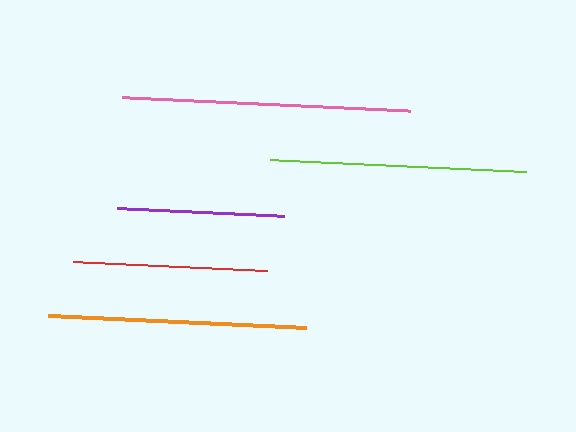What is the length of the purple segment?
The purple segment is approximately 167 pixels long.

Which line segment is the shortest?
The purple line is the shortest at approximately 167 pixels.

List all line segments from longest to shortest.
From longest to shortest: pink, orange, lime, red, purple.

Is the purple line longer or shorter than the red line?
The red line is longer than the purple line.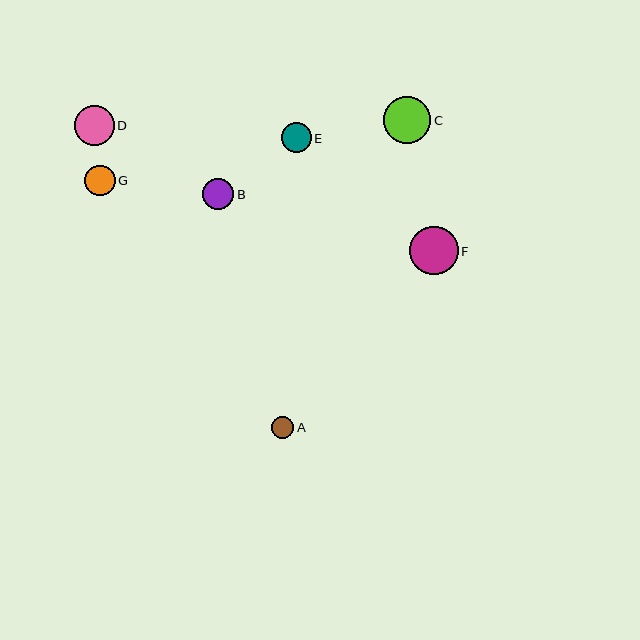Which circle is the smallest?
Circle A is the smallest with a size of approximately 22 pixels.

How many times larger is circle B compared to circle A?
Circle B is approximately 1.4 times the size of circle A.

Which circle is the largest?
Circle F is the largest with a size of approximately 49 pixels.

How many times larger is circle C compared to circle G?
Circle C is approximately 1.5 times the size of circle G.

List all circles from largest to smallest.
From largest to smallest: F, C, D, B, G, E, A.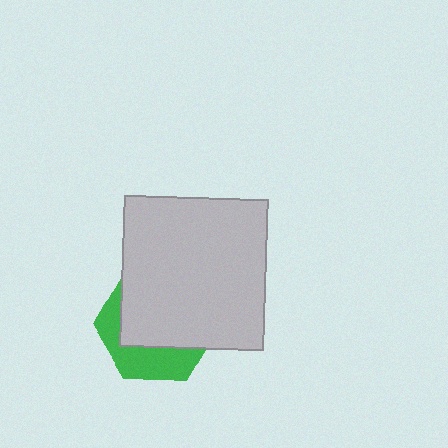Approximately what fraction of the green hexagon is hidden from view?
Roughly 64% of the green hexagon is hidden behind the light gray rectangle.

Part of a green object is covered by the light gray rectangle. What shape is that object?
It is a hexagon.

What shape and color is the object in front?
The object in front is a light gray rectangle.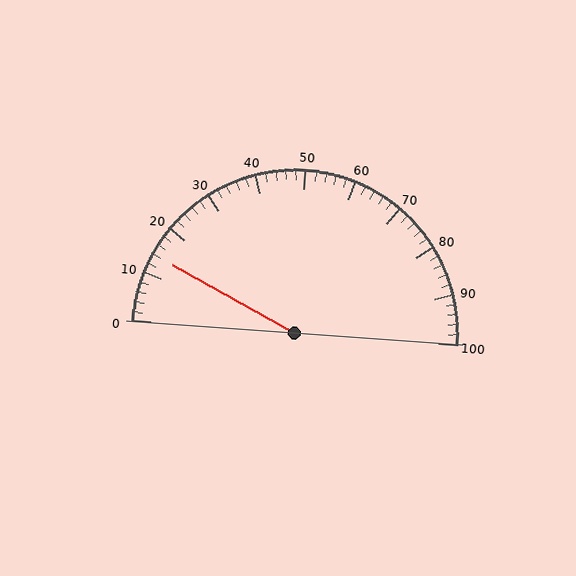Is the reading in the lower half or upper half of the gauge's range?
The reading is in the lower half of the range (0 to 100).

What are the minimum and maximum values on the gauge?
The gauge ranges from 0 to 100.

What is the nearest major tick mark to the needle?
The nearest major tick mark is 10.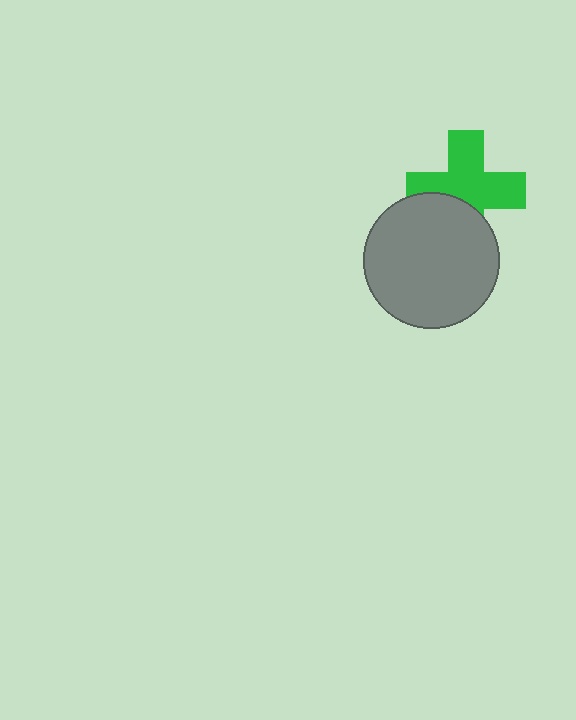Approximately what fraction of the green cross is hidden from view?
Roughly 32% of the green cross is hidden behind the gray circle.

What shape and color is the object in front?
The object in front is a gray circle.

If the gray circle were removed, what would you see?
You would see the complete green cross.